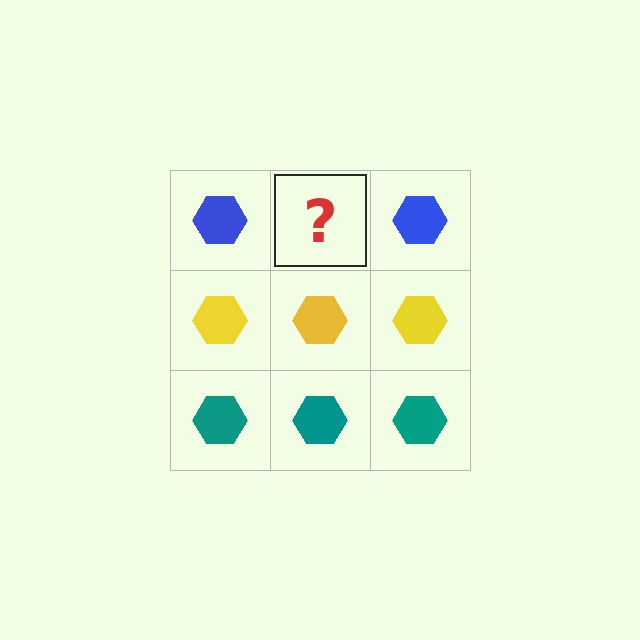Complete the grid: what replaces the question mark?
The question mark should be replaced with a blue hexagon.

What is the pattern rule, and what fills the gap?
The rule is that each row has a consistent color. The gap should be filled with a blue hexagon.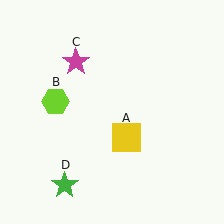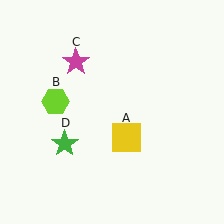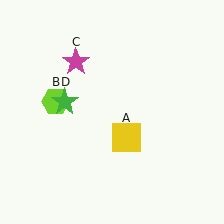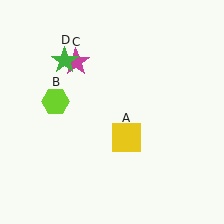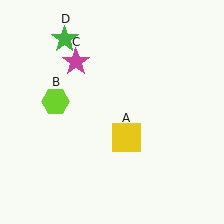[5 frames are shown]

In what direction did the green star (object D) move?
The green star (object D) moved up.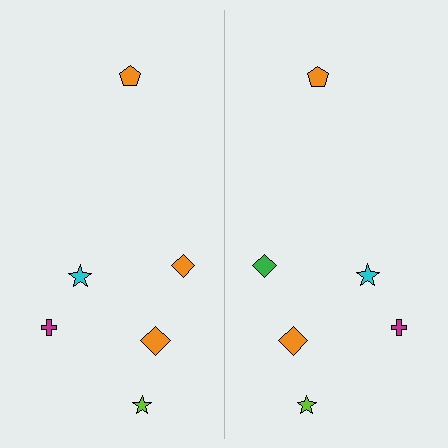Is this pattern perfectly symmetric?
No, the pattern is not perfectly symmetric. The green diamond on the right side breaks the symmetry — its mirror counterpart is orange.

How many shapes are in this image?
There are 12 shapes in this image.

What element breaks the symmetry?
The green diamond on the right side breaks the symmetry — its mirror counterpart is orange.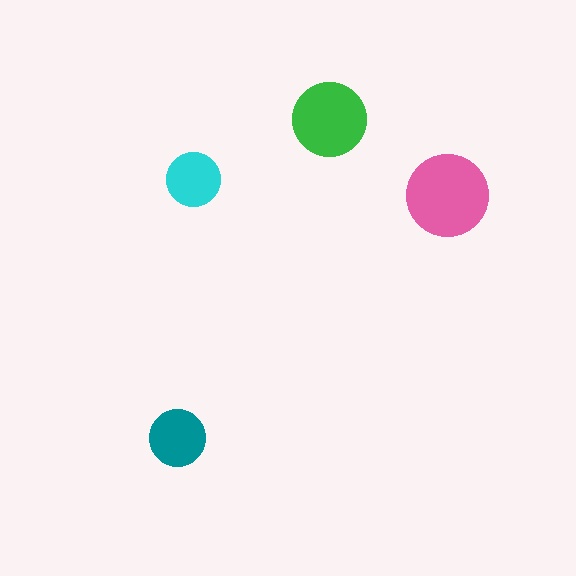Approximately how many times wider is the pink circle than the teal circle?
About 1.5 times wider.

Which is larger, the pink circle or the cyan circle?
The pink one.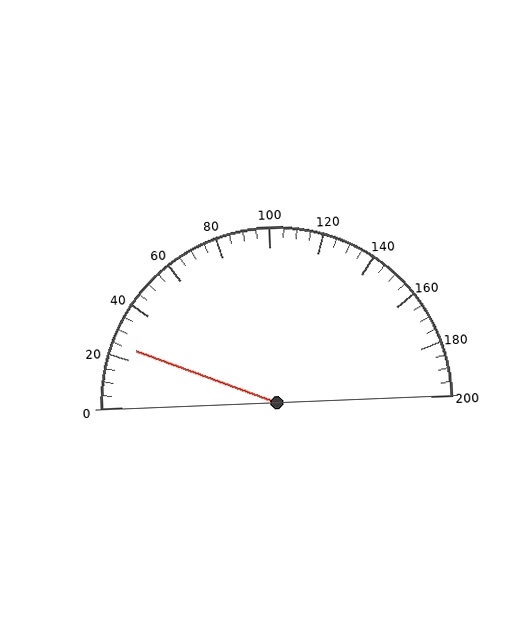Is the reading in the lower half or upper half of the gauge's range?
The reading is in the lower half of the range (0 to 200).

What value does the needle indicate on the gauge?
The needle indicates approximately 25.